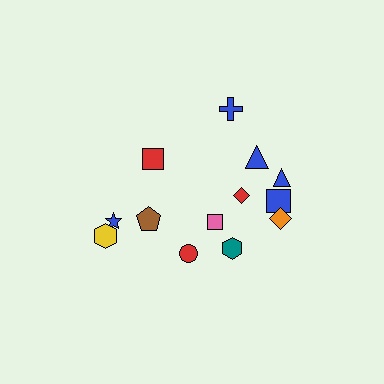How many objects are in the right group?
There are 8 objects.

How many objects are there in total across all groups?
There are 13 objects.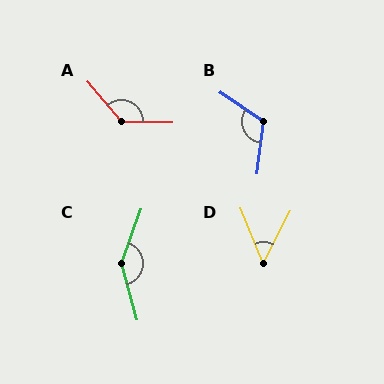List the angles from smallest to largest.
D (50°), B (117°), A (130°), C (145°).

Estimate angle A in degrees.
Approximately 130 degrees.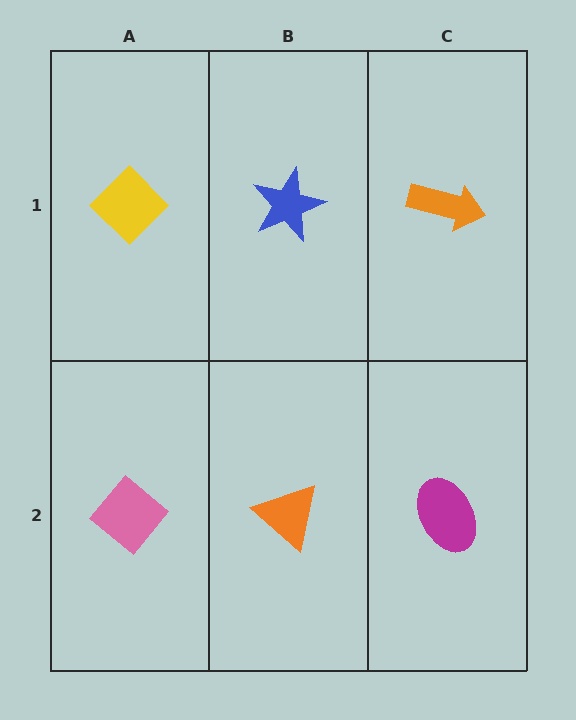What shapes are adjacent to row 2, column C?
An orange arrow (row 1, column C), an orange triangle (row 2, column B).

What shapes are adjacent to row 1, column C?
A magenta ellipse (row 2, column C), a blue star (row 1, column B).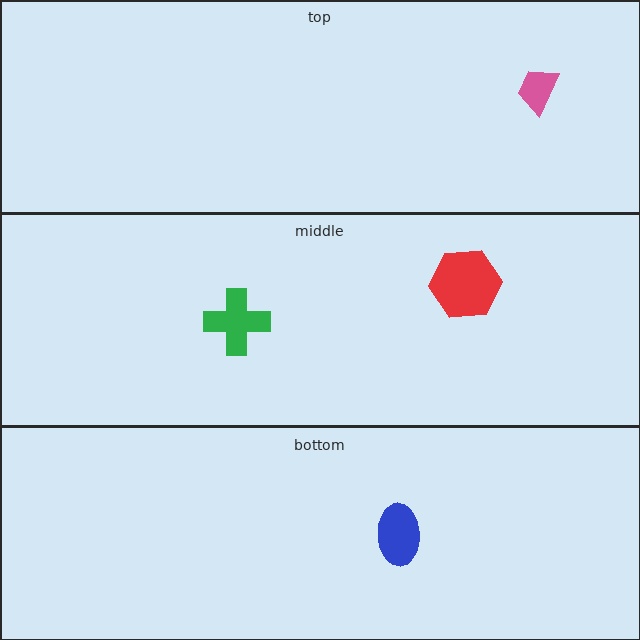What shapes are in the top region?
The pink trapezoid.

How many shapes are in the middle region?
2.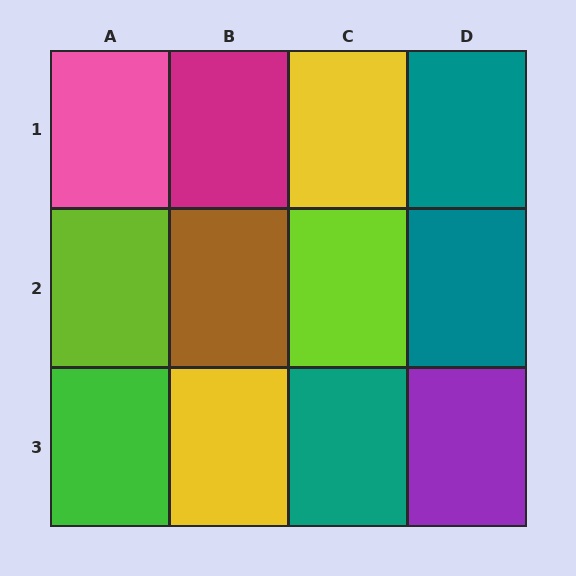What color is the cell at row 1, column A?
Pink.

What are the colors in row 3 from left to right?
Green, yellow, teal, purple.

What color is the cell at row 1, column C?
Yellow.